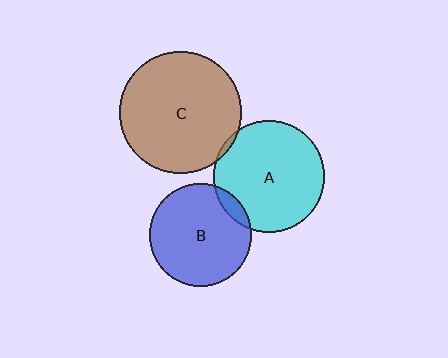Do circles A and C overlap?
Yes.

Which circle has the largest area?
Circle C (brown).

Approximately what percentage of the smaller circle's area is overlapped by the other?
Approximately 5%.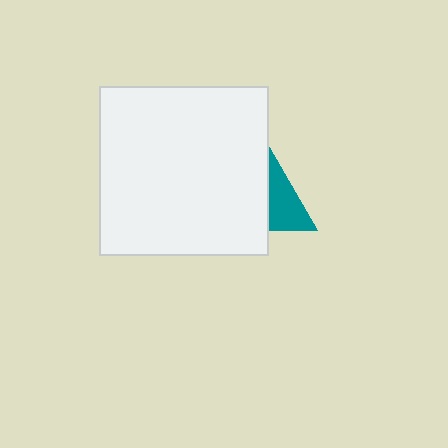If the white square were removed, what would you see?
You would see the complete teal triangle.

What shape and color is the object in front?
The object in front is a white square.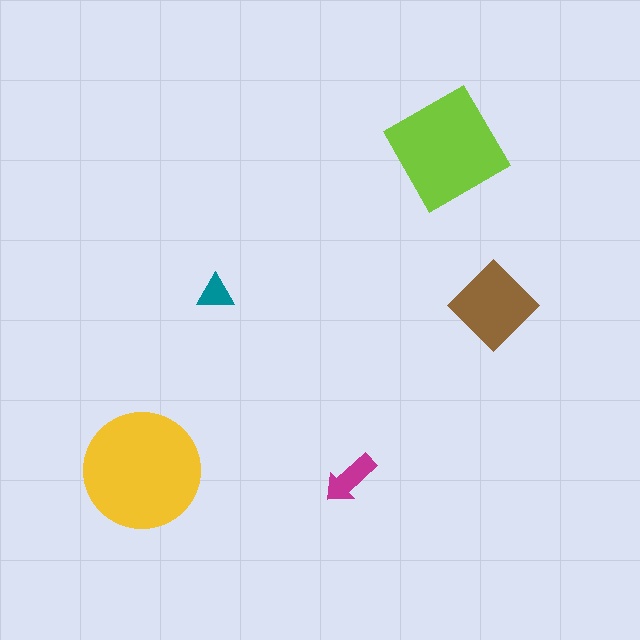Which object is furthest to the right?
The brown diamond is rightmost.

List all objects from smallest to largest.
The teal triangle, the magenta arrow, the brown diamond, the lime diamond, the yellow circle.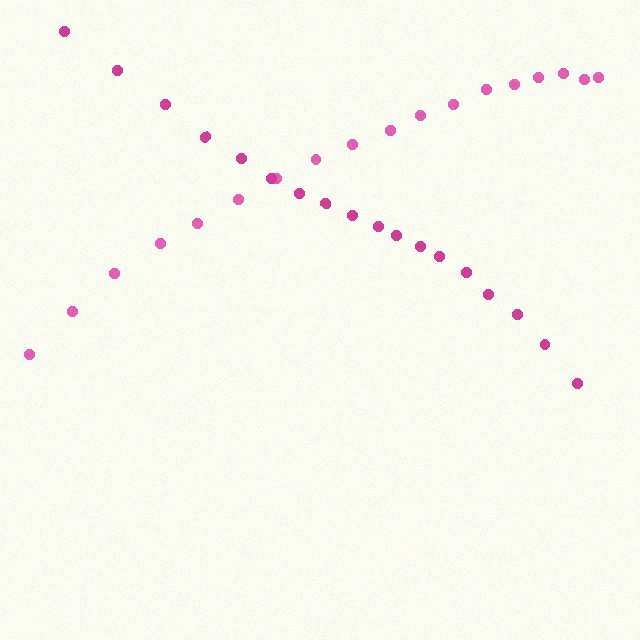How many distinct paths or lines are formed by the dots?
There are 2 distinct paths.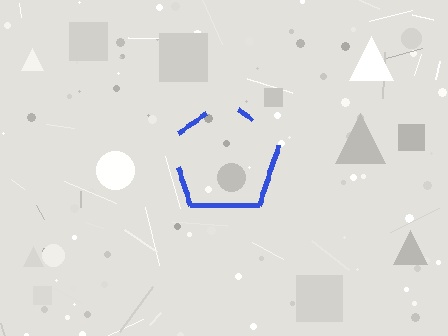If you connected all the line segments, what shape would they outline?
They would outline a pentagon.